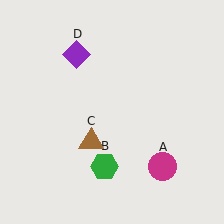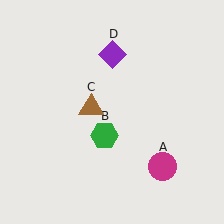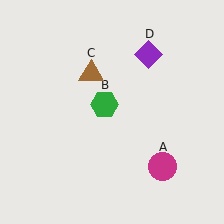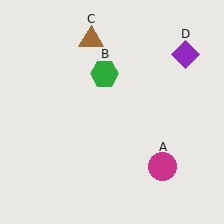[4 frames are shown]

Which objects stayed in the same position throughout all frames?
Magenta circle (object A) remained stationary.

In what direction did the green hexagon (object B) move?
The green hexagon (object B) moved up.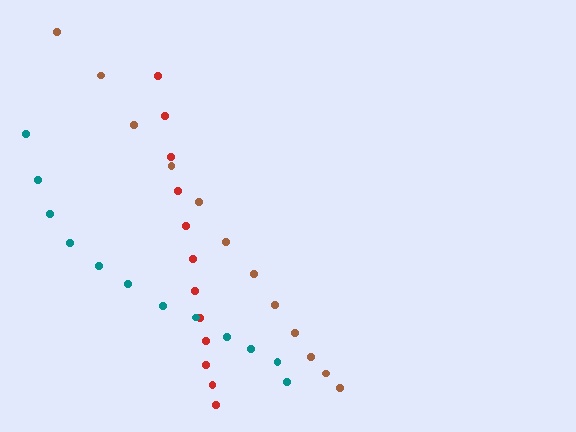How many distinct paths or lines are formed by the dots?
There are 3 distinct paths.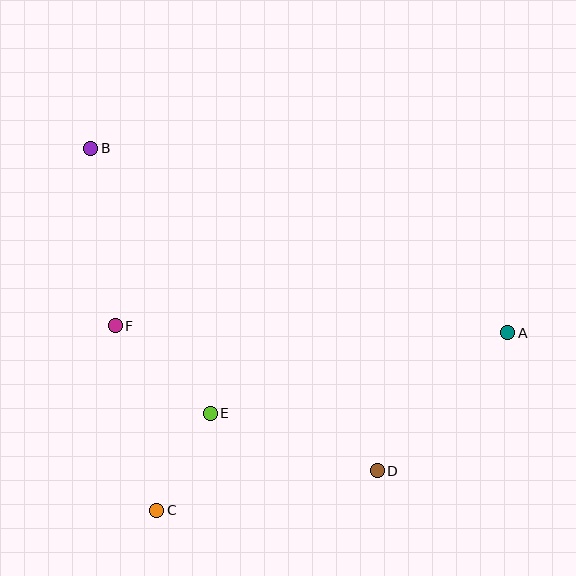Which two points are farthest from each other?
Points A and B are farthest from each other.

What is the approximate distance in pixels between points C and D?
The distance between C and D is approximately 224 pixels.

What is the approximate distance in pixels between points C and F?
The distance between C and F is approximately 189 pixels.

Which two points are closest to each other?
Points C and E are closest to each other.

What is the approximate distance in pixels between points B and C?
The distance between B and C is approximately 368 pixels.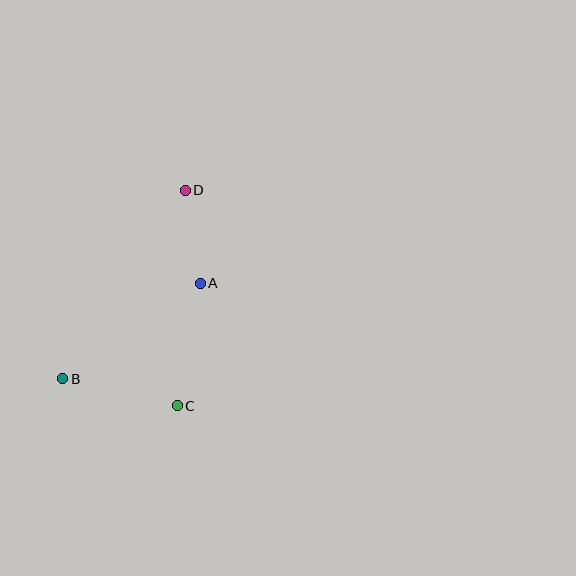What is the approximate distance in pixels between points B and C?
The distance between B and C is approximately 118 pixels.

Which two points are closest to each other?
Points A and D are closest to each other.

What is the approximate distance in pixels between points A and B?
The distance between A and B is approximately 167 pixels.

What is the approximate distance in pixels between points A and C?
The distance between A and C is approximately 125 pixels.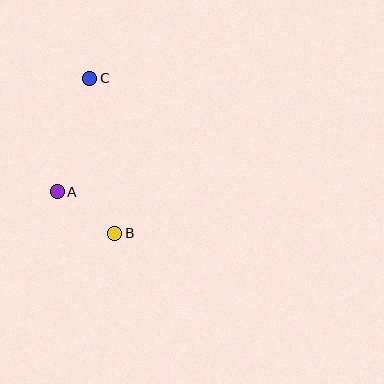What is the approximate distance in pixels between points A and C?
The distance between A and C is approximately 118 pixels.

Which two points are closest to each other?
Points A and B are closest to each other.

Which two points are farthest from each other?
Points B and C are farthest from each other.